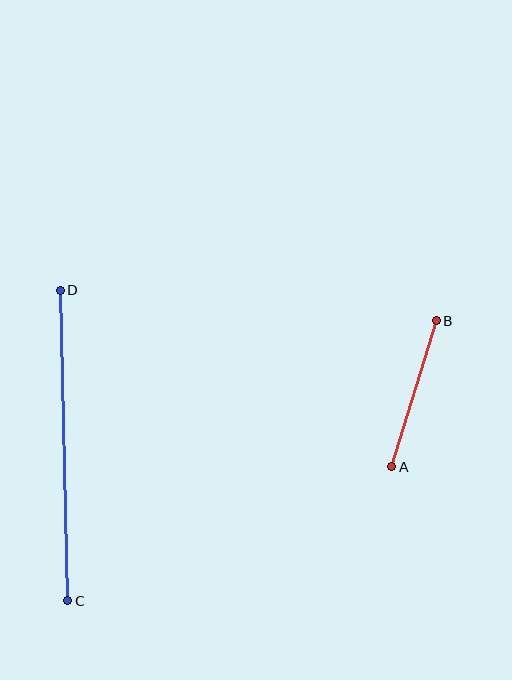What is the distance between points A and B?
The distance is approximately 153 pixels.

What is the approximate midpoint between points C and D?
The midpoint is at approximately (64, 445) pixels.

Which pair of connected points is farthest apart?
Points C and D are farthest apart.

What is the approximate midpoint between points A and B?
The midpoint is at approximately (414, 394) pixels.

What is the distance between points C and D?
The distance is approximately 310 pixels.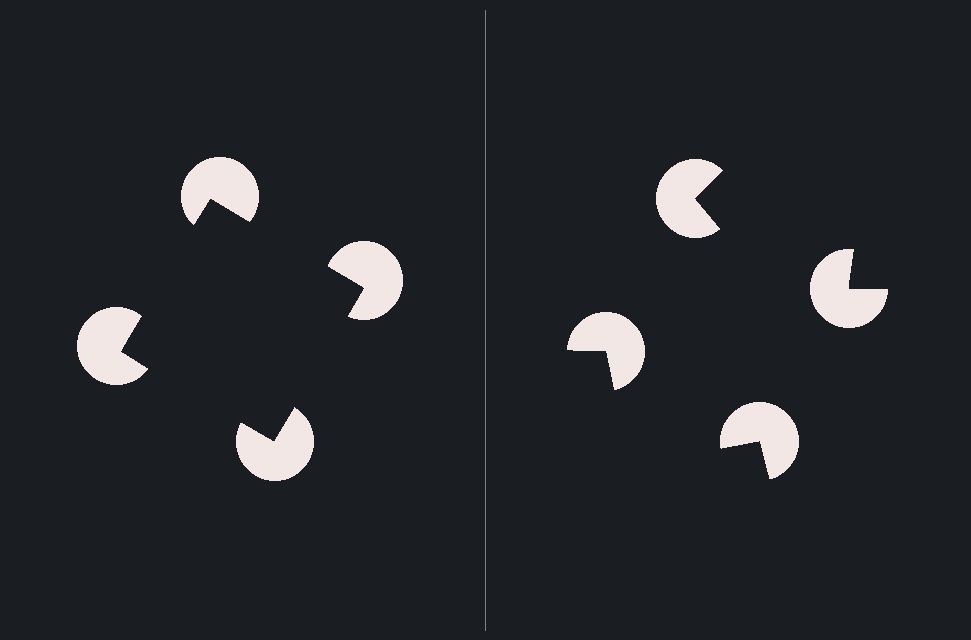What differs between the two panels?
The pac-man discs are positioned identically on both sides; only the wedge orientations differ. On the left they align to a square; on the right they are misaligned.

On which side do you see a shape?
An illusory square appears on the left side. On the right side the wedge cuts are rotated, so no coherent shape forms.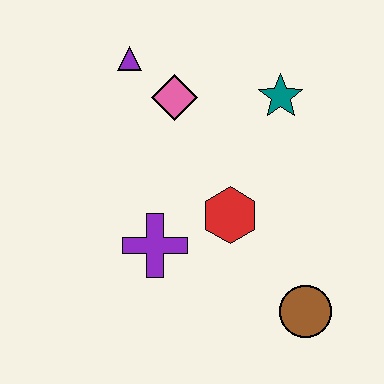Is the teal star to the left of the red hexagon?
No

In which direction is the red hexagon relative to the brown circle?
The red hexagon is above the brown circle.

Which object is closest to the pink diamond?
The purple triangle is closest to the pink diamond.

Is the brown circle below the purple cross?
Yes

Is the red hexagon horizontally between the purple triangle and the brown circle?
Yes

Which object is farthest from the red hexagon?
The purple triangle is farthest from the red hexagon.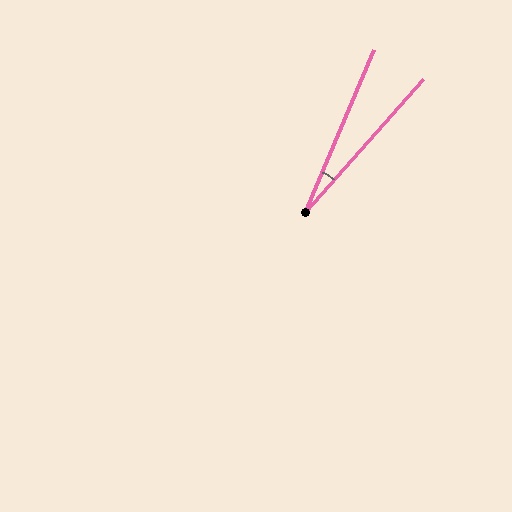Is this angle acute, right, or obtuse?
It is acute.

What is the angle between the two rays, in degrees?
Approximately 19 degrees.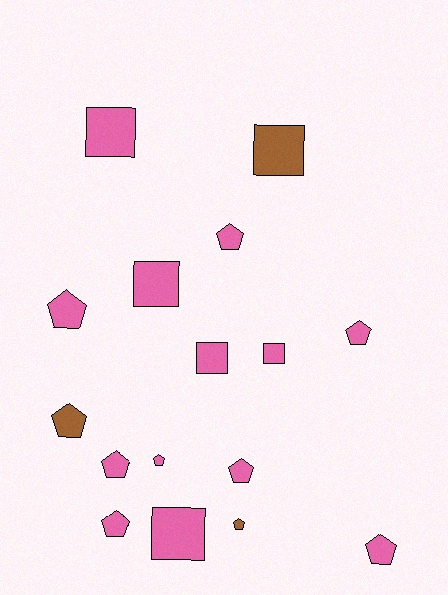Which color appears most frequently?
Pink, with 13 objects.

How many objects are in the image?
There are 16 objects.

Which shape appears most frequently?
Pentagon, with 10 objects.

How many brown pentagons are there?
There are 2 brown pentagons.